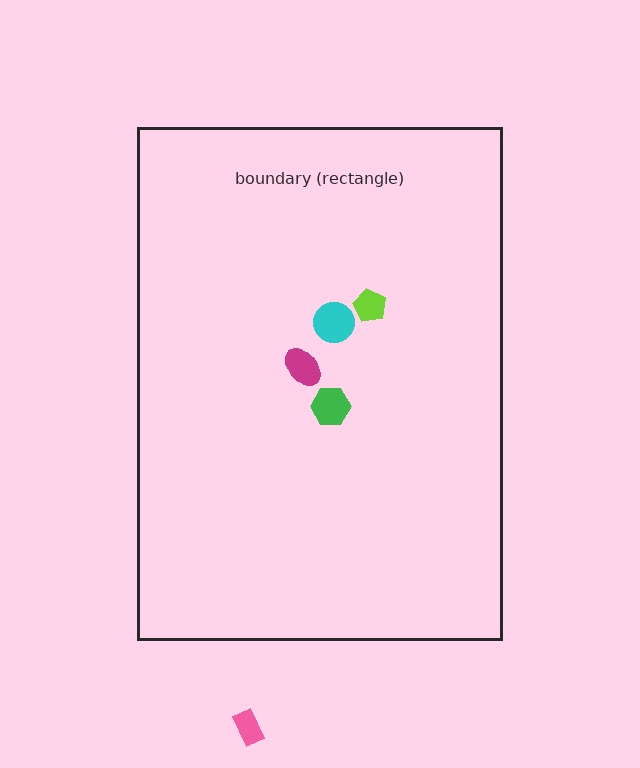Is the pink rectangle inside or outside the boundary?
Outside.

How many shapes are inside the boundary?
4 inside, 1 outside.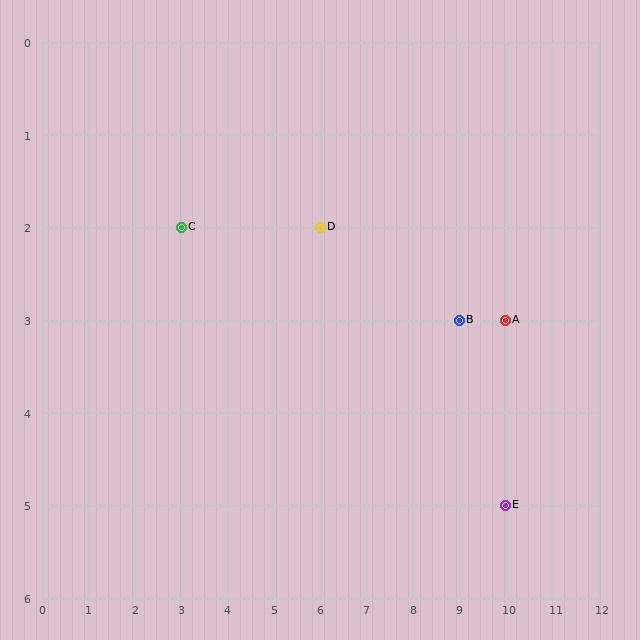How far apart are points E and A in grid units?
Points E and A are 2 rows apart.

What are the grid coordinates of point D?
Point D is at grid coordinates (6, 2).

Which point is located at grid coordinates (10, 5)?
Point E is at (10, 5).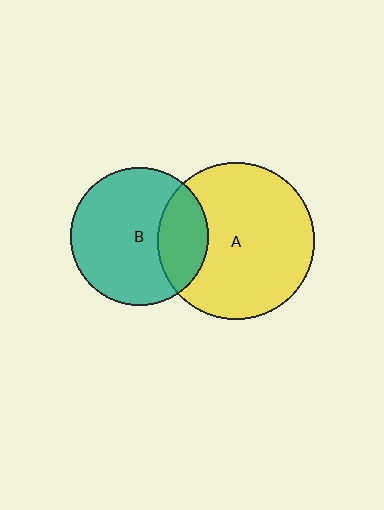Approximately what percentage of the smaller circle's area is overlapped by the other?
Approximately 25%.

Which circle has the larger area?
Circle A (yellow).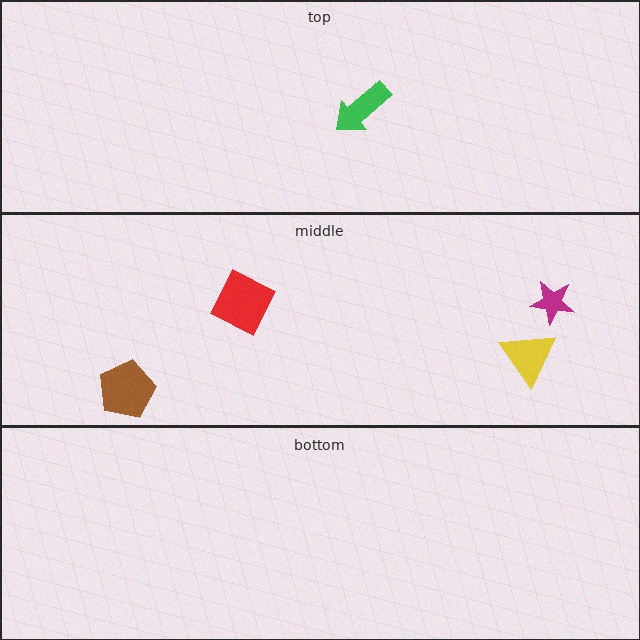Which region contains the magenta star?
The middle region.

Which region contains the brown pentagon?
The middle region.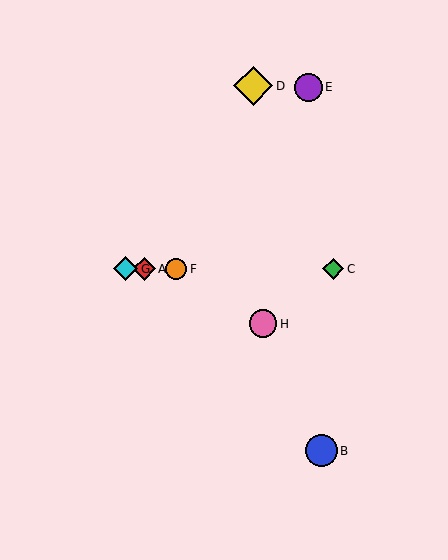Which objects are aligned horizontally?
Objects A, C, F, G are aligned horizontally.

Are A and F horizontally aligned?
Yes, both are at y≈269.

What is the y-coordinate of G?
Object G is at y≈269.